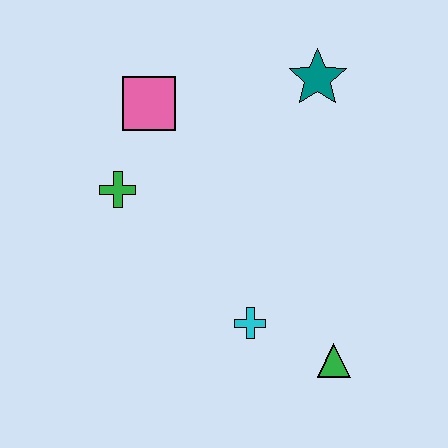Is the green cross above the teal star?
No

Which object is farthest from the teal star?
The green triangle is farthest from the teal star.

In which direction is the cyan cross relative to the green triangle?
The cyan cross is to the left of the green triangle.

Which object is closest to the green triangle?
The cyan cross is closest to the green triangle.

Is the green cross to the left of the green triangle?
Yes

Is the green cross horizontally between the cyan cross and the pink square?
No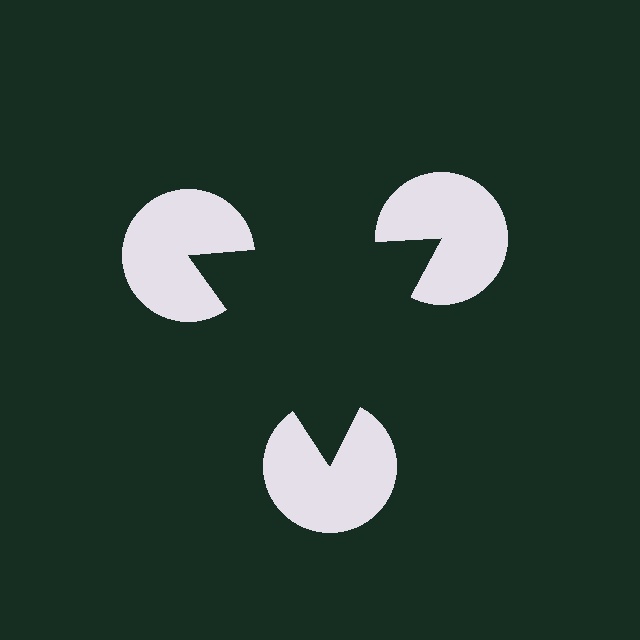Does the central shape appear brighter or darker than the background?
It typically appears slightly darker than the background, even though no actual brightness change is drawn.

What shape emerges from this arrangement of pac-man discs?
An illusory triangle — its edges are inferred from the aligned wedge cuts in the pac-man discs, not physically drawn.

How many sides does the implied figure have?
3 sides.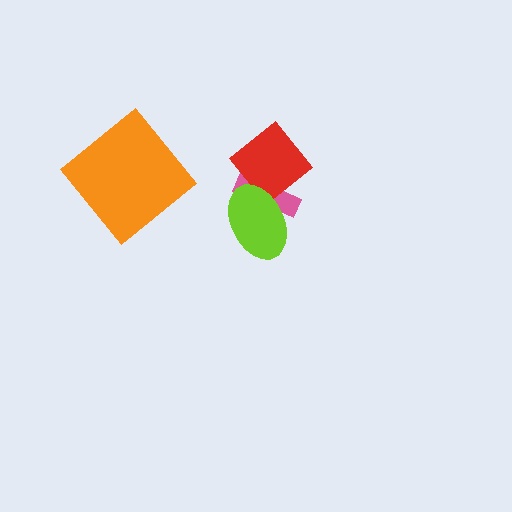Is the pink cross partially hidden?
Yes, it is partially covered by another shape.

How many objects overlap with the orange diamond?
0 objects overlap with the orange diamond.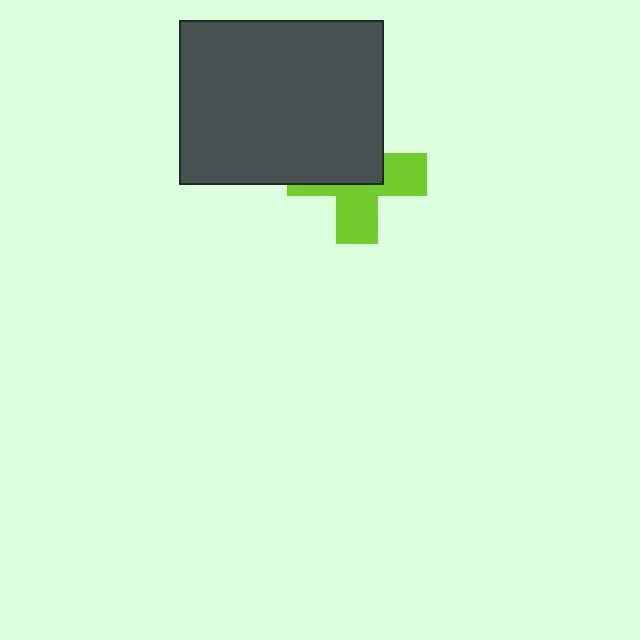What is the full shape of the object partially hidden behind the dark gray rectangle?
The partially hidden object is a lime cross.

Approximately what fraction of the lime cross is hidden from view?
Roughly 52% of the lime cross is hidden behind the dark gray rectangle.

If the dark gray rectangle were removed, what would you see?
You would see the complete lime cross.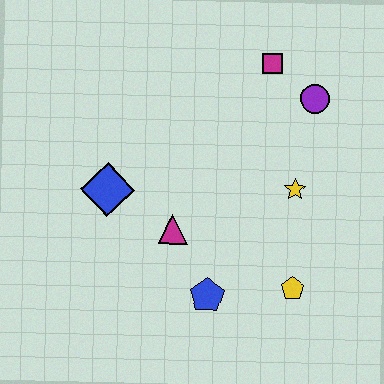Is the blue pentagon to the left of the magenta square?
Yes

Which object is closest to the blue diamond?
The magenta triangle is closest to the blue diamond.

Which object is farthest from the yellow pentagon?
The magenta square is farthest from the yellow pentagon.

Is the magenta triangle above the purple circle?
No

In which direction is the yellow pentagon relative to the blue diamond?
The yellow pentagon is to the right of the blue diamond.